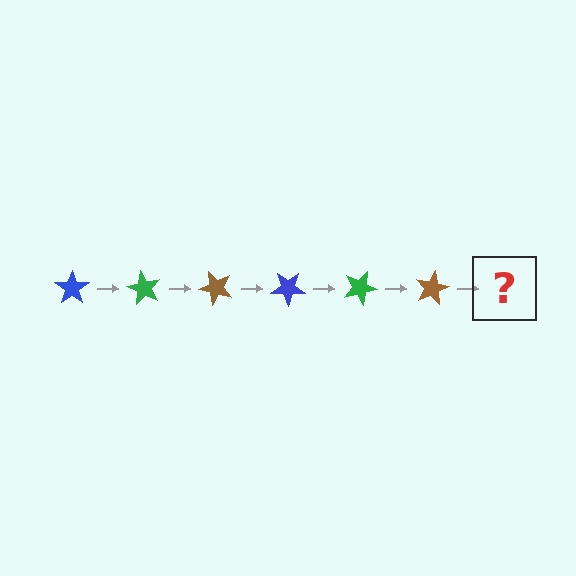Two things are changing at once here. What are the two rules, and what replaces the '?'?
The two rules are that it rotates 60 degrees each step and the color cycles through blue, green, and brown. The '?' should be a blue star, rotated 360 degrees from the start.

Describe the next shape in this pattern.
It should be a blue star, rotated 360 degrees from the start.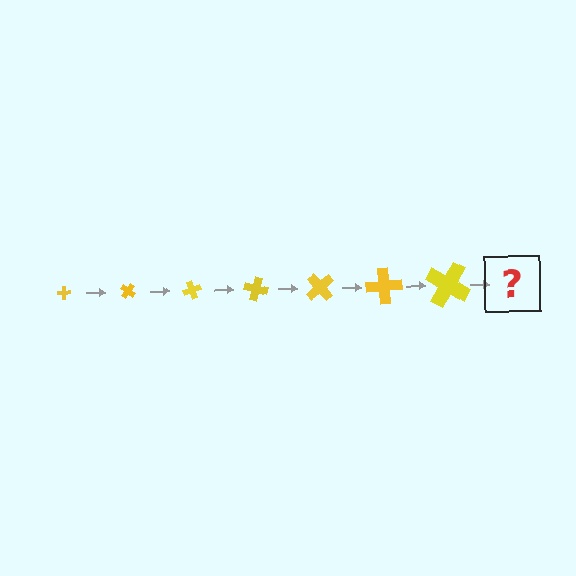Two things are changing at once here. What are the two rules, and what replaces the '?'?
The two rules are that the cross grows larger each step and it rotates 35 degrees each step. The '?' should be a cross, larger than the previous one and rotated 245 degrees from the start.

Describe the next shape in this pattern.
It should be a cross, larger than the previous one and rotated 245 degrees from the start.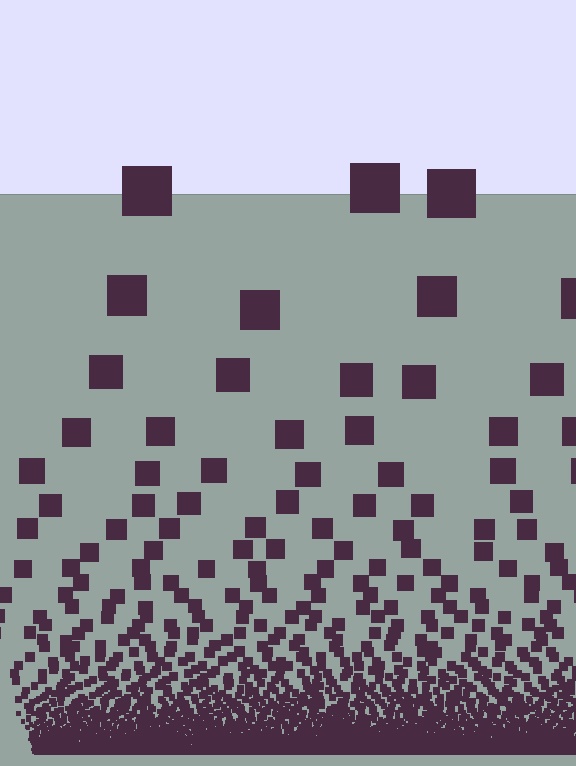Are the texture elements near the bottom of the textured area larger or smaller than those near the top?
Smaller. The gradient is inverted — elements near the bottom are smaller and denser.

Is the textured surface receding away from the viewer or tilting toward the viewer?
The surface appears to tilt toward the viewer. Texture elements get larger and sparser toward the top.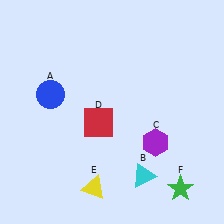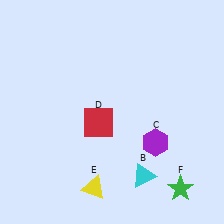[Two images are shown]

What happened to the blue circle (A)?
The blue circle (A) was removed in Image 2. It was in the top-left area of Image 1.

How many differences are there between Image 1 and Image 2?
There is 1 difference between the two images.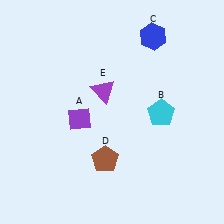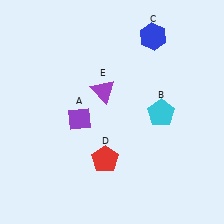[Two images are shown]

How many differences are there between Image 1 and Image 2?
There is 1 difference between the two images.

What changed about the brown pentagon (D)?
In Image 1, D is brown. In Image 2, it changed to red.